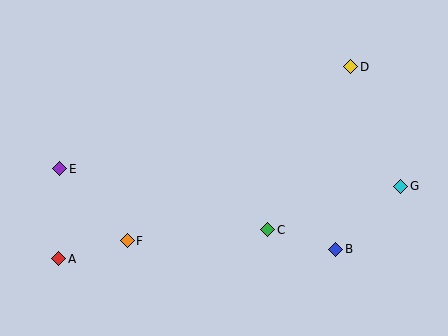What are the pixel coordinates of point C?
Point C is at (268, 230).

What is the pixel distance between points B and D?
The distance between B and D is 183 pixels.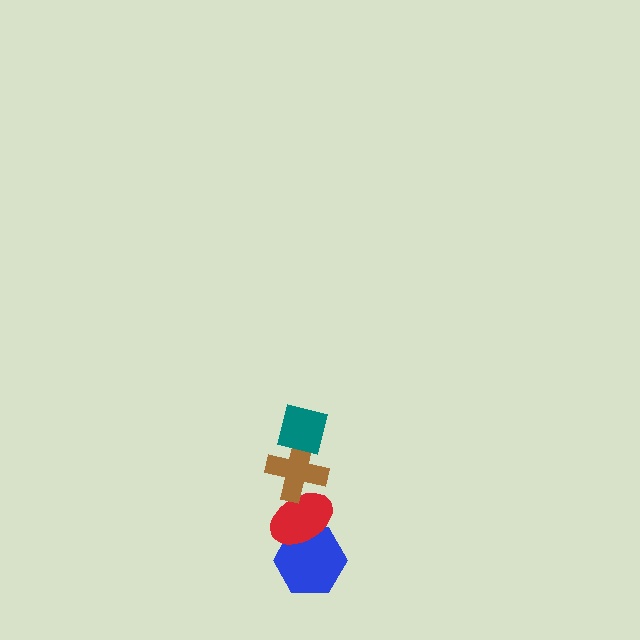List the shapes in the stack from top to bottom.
From top to bottom: the teal square, the brown cross, the red ellipse, the blue hexagon.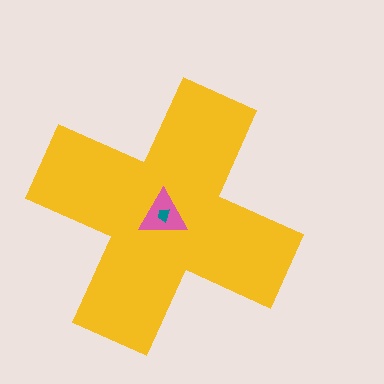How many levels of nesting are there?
3.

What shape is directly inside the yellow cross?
The pink triangle.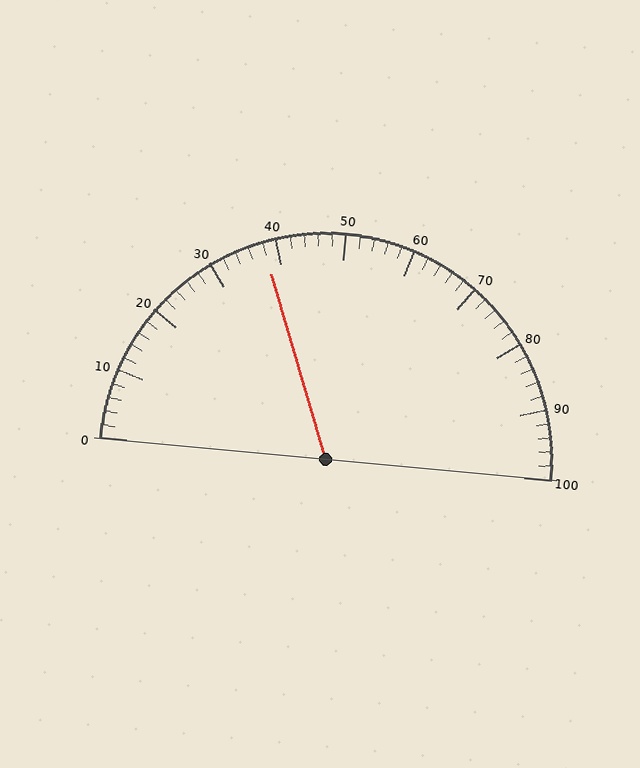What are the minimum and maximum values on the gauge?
The gauge ranges from 0 to 100.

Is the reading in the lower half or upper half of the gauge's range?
The reading is in the lower half of the range (0 to 100).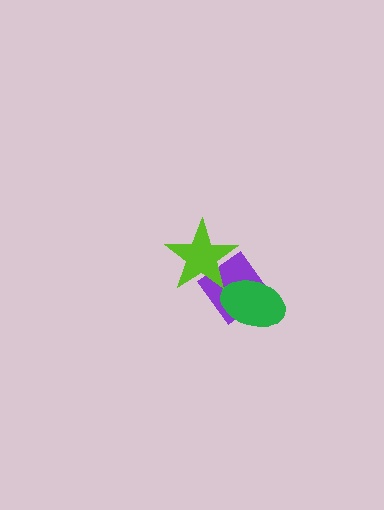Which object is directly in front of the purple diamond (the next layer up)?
The green ellipse is directly in front of the purple diamond.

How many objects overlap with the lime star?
1 object overlaps with the lime star.